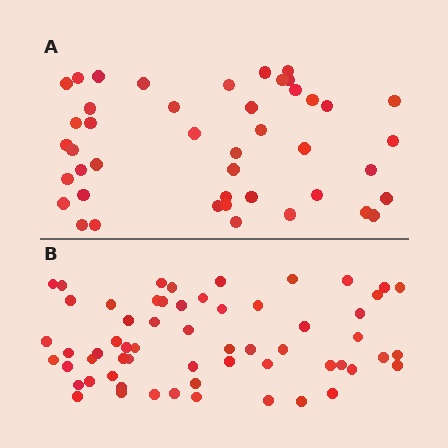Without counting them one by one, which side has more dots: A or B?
Region B (the bottom region) has more dots.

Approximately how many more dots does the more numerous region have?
Region B has approximately 15 more dots than region A.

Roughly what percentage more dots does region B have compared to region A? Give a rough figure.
About 35% more.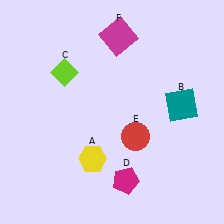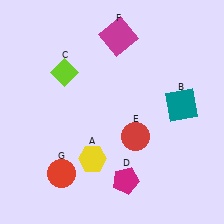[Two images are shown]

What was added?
A red circle (G) was added in Image 2.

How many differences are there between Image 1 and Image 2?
There is 1 difference between the two images.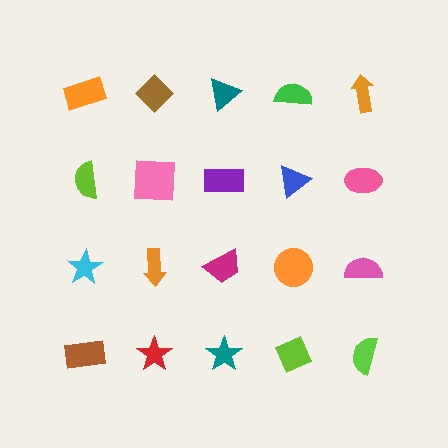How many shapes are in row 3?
5 shapes.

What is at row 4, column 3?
A teal star.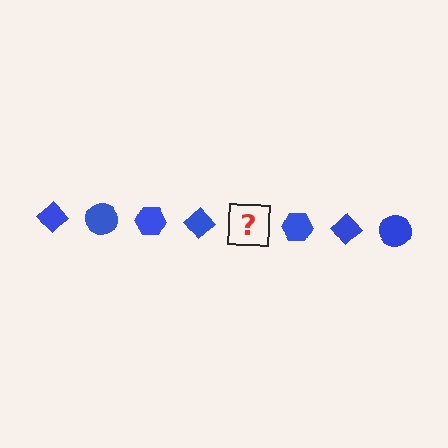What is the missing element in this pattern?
The missing element is a blue circle.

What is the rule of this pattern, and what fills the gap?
The rule is that the pattern cycles through diamond, circle, hexagon shapes in blue. The gap should be filled with a blue circle.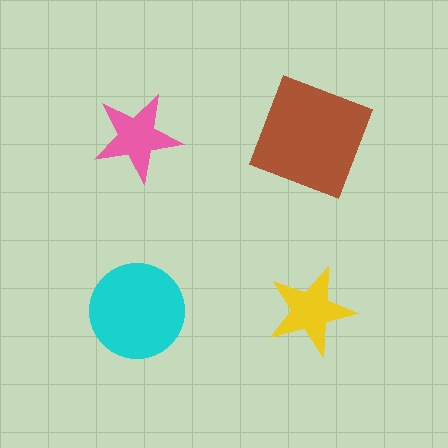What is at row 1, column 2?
A brown square.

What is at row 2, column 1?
A cyan circle.